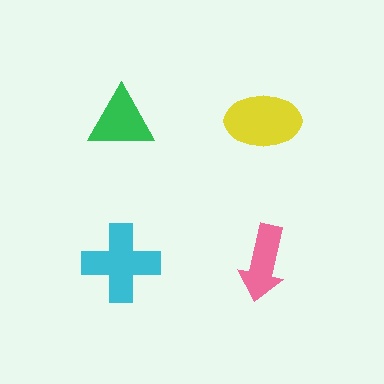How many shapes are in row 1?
2 shapes.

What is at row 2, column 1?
A cyan cross.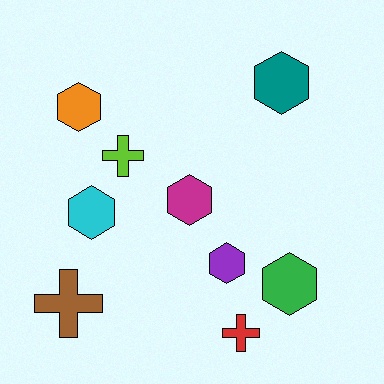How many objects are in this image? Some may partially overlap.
There are 9 objects.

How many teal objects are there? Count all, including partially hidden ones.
There is 1 teal object.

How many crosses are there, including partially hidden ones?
There are 3 crosses.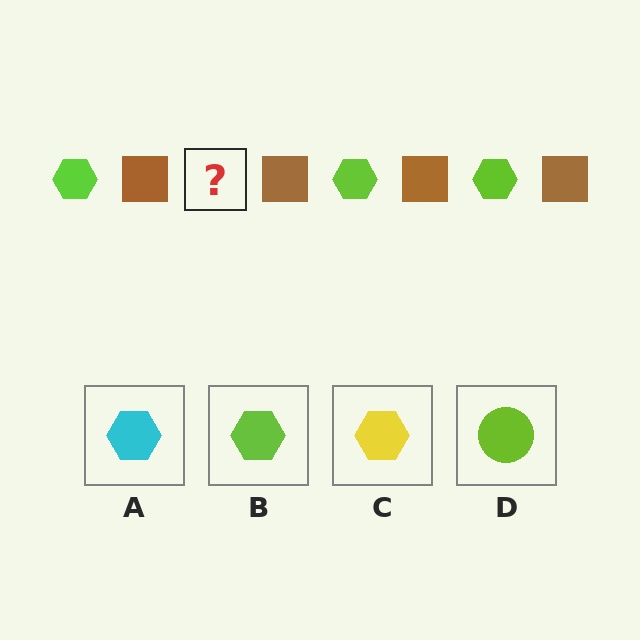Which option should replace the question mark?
Option B.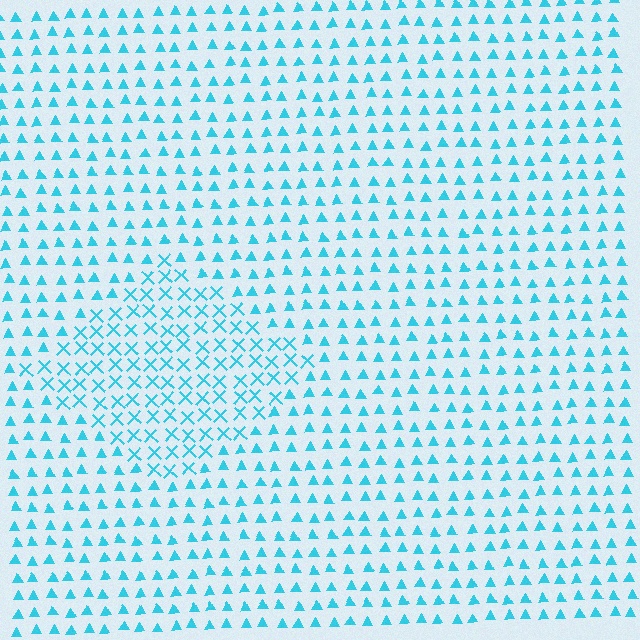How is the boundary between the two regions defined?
The boundary is defined by a change in element shape: X marks inside vs. triangles outside. All elements share the same color and spacing.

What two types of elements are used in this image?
The image uses X marks inside the diamond region and triangles outside it.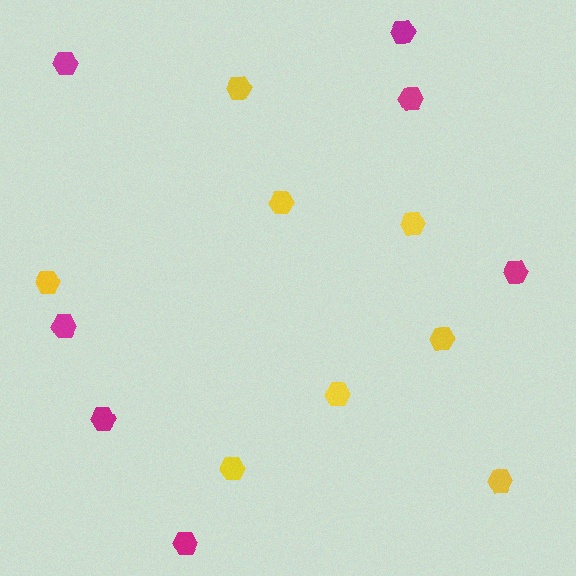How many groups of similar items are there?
There are 2 groups: one group of yellow hexagons (8) and one group of magenta hexagons (7).